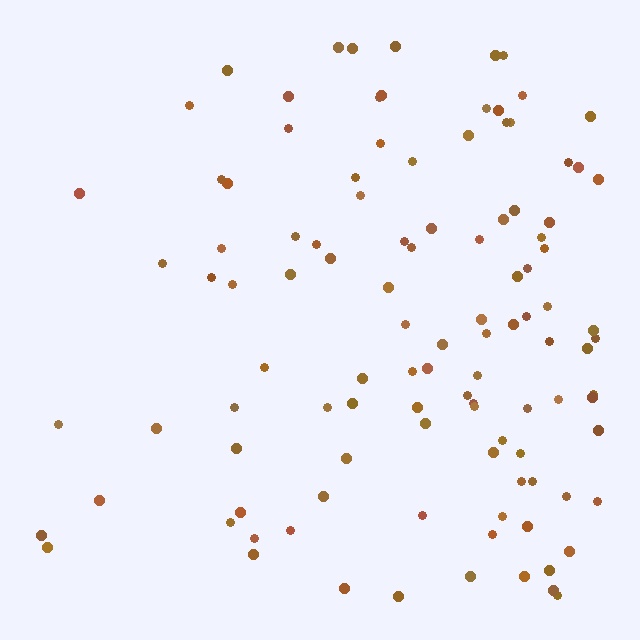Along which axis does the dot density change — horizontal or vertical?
Horizontal.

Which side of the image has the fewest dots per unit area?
The left.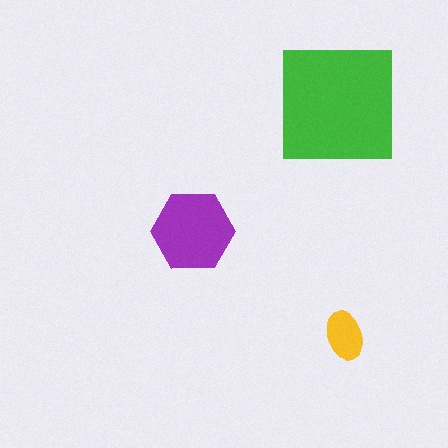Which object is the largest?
The green square.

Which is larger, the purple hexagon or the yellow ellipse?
The purple hexagon.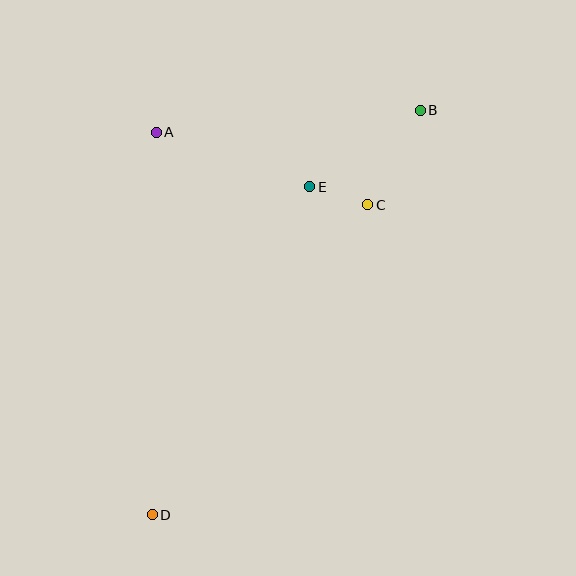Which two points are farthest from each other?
Points B and D are farthest from each other.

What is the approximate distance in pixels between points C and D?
The distance between C and D is approximately 377 pixels.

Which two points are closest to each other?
Points C and E are closest to each other.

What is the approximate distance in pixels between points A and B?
The distance between A and B is approximately 265 pixels.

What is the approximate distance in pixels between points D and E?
The distance between D and E is approximately 364 pixels.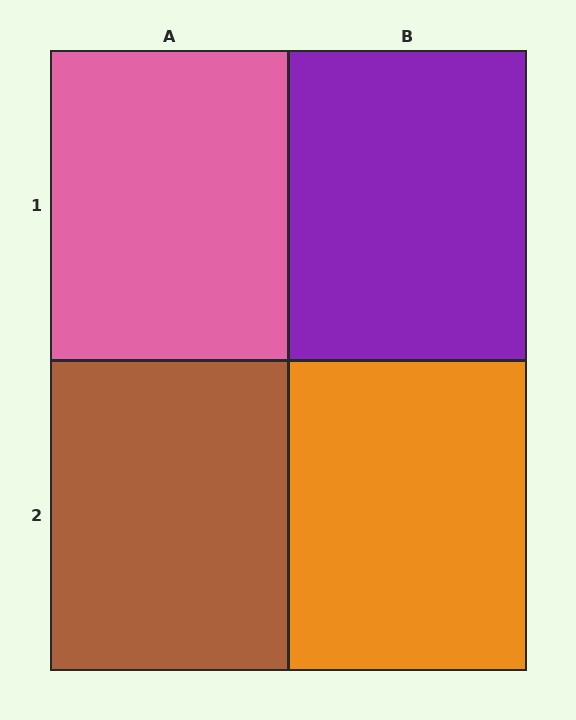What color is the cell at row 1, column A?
Pink.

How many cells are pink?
1 cell is pink.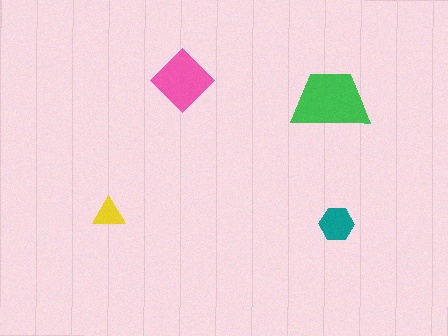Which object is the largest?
The green trapezoid.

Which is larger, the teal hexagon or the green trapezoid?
The green trapezoid.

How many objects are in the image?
There are 4 objects in the image.